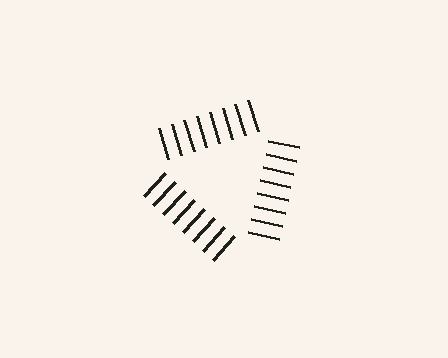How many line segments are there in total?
24 — 8 along each of the 3 edges.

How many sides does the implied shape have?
3 sides — the line-ends trace a triangle.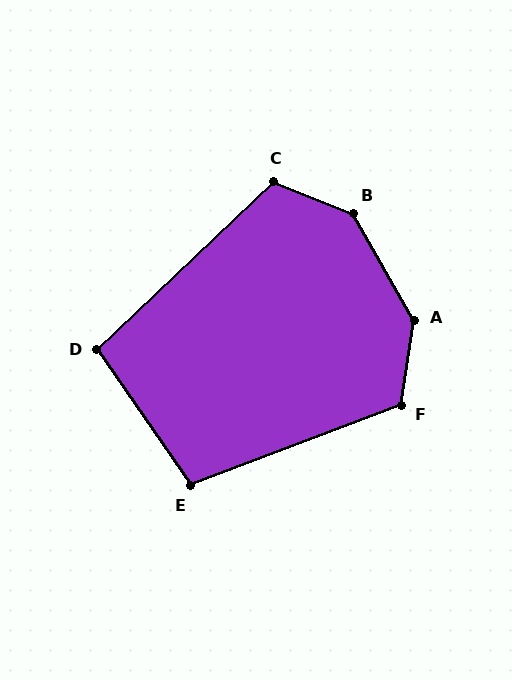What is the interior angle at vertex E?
Approximately 104 degrees (obtuse).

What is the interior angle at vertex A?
Approximately 142 degrees (obtuse).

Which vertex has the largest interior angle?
B, at approximately 142 degrees.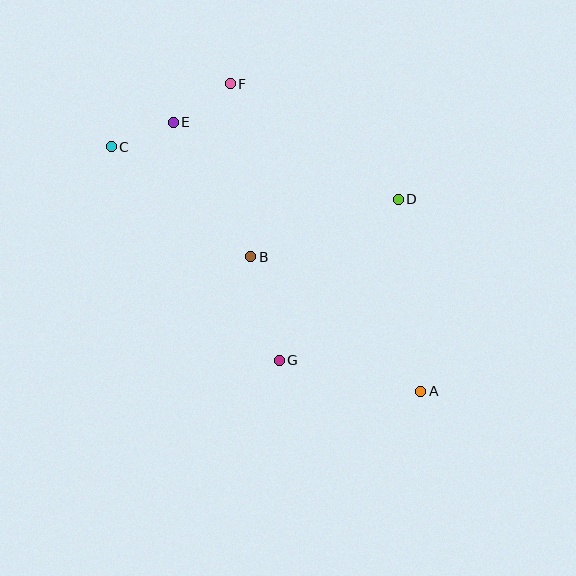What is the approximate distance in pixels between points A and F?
The distance between A and F is approximately 362 pixels.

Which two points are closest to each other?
Points C and E are closest to each other.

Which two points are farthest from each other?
Points A and C are farthest from each other.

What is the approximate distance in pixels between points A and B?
The distance between A and B is approximately 217 pixels.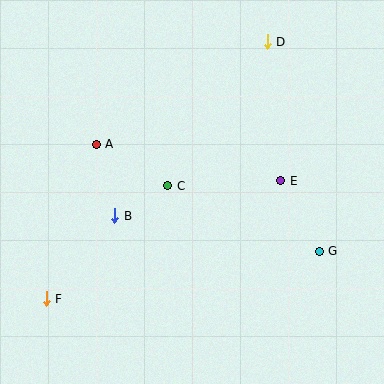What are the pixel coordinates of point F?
Point F is at (46, 299).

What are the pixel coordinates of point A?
Point A is at (96, 144).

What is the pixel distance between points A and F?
The distance between A and F is 163 pixels.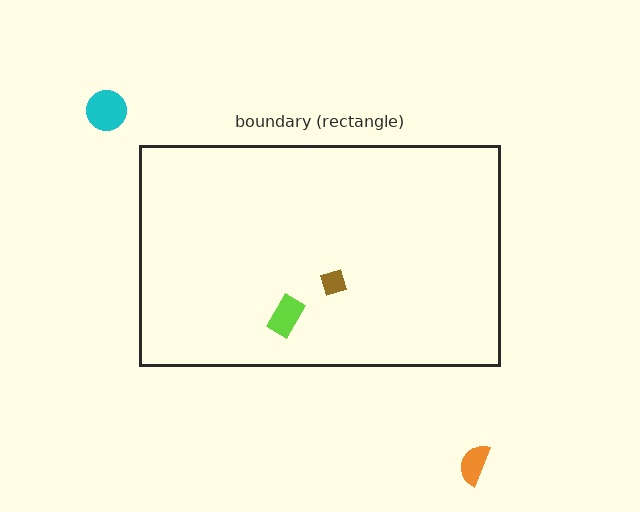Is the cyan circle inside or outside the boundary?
Outside.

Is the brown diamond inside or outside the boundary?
Inside.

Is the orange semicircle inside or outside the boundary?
Outside.